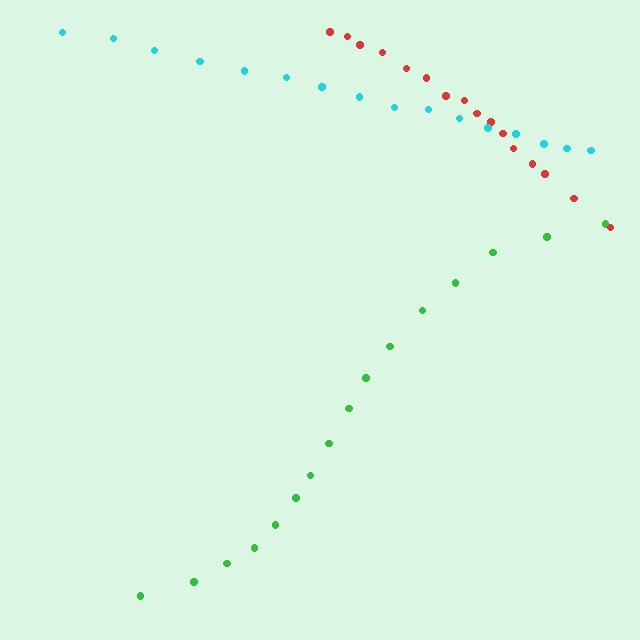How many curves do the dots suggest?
There are 3 distinct paths.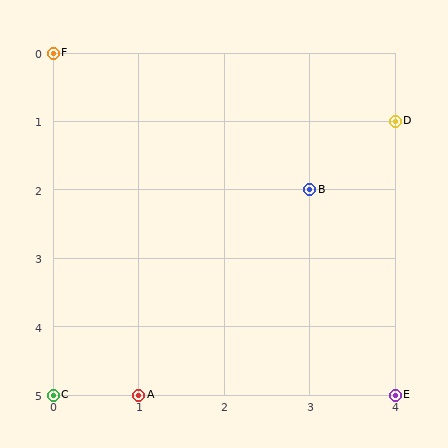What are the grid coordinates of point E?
Point E is at grid coordinates (4, 5).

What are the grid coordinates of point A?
Point A is at grid coordinates (1, 5).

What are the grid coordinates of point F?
Point F is at grid coordinates (0, 0).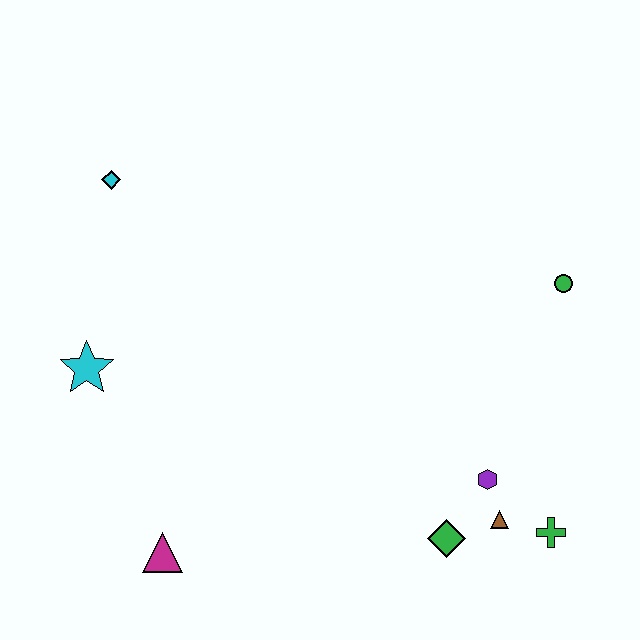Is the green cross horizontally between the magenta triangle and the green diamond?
No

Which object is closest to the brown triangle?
The purple hexagon is closest to the brown triangle.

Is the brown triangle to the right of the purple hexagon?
Yes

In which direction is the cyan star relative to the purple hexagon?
The cyan star is to the left of the purple hexagon.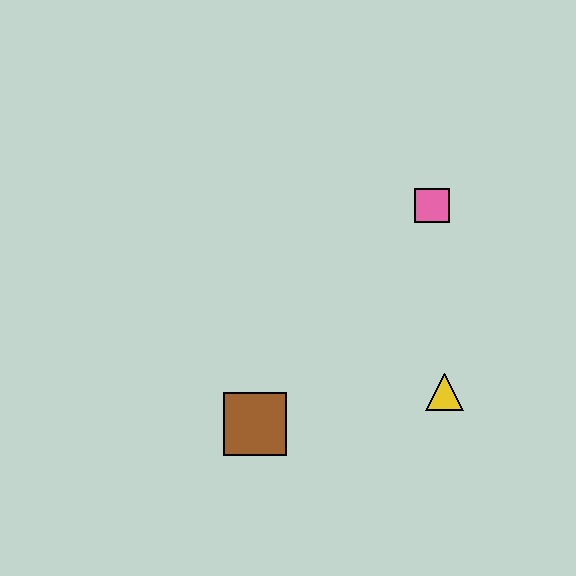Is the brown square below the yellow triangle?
Yes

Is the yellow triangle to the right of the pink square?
Yes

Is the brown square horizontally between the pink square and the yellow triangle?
No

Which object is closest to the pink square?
The yellow triangle is closest to the pink square.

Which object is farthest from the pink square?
The brown square is farthest from the pink square.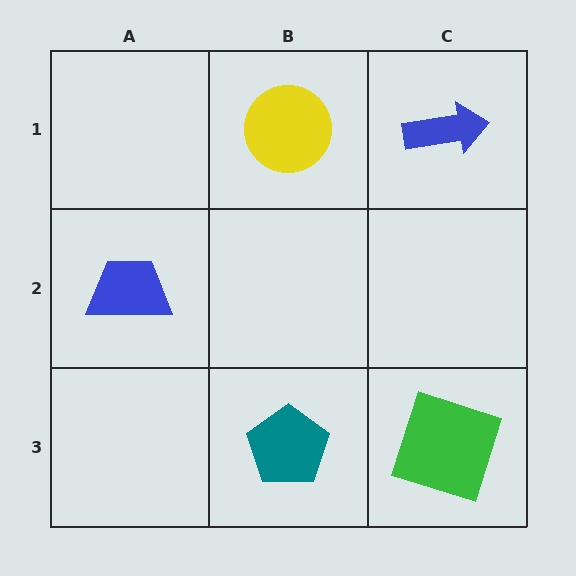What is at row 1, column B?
A yellow circle.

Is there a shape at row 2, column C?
No, that cell is empty.